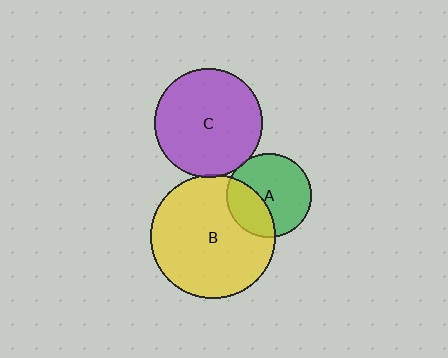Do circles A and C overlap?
Yes.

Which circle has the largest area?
Circle B (yellow).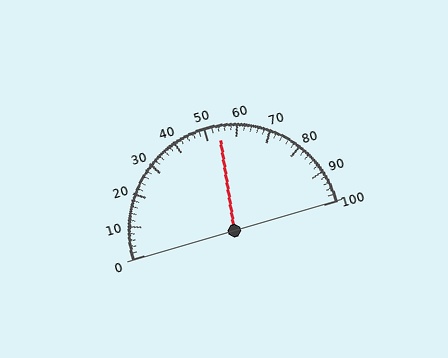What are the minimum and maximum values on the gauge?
The gauge ranges from 0 to 100.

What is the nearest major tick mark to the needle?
The nearest major tick mark is 50.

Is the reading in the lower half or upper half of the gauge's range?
The reading is in the upper half of the range (0 to 100).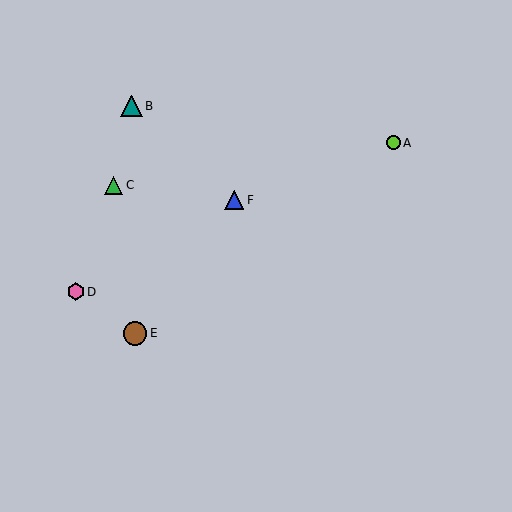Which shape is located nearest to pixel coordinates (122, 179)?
The green triangle (labeled C) at (113, 185) is nearest to that location.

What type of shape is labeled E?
Shape E is a brown circle.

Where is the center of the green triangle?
The center of the green triangle is at (113, 185).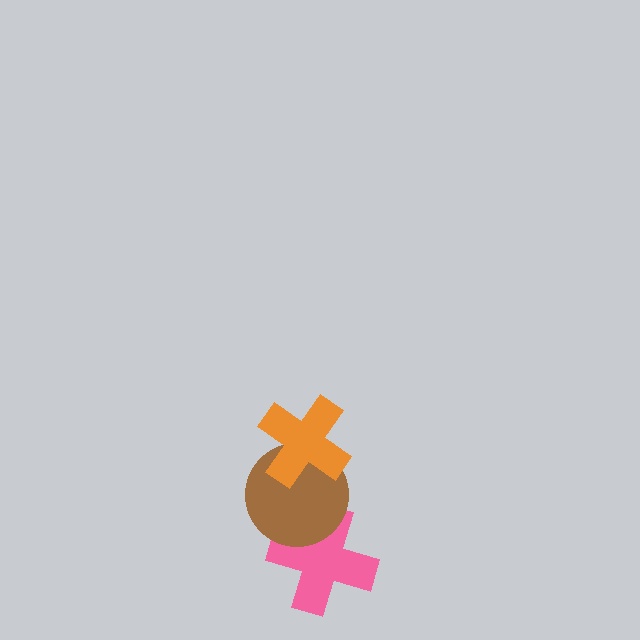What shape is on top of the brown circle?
The orange cross is on top of the brown circle.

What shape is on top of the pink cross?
The brown circle is on top of the pink cross.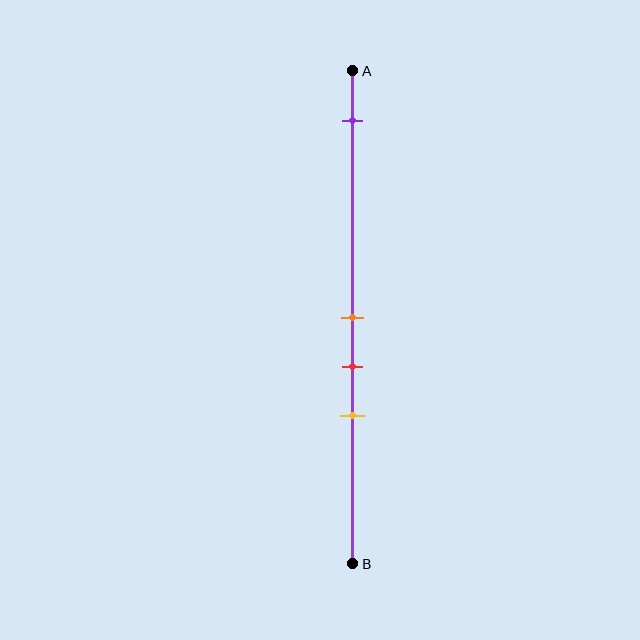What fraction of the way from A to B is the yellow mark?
The yellow mark is approximately 70% (0.7) of the way from A to B.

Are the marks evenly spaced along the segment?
No, the marks are not evenly spaced.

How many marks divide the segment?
There are 4 marks dividing the segment.